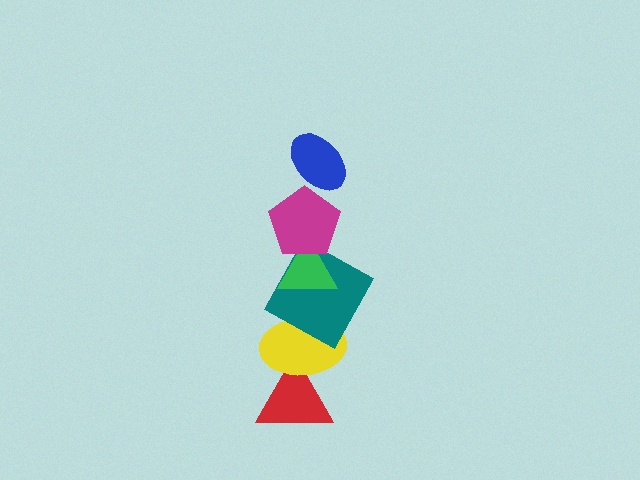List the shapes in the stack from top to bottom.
From top to bottom: the blue ellipse, the magenta pentagon, the green triangle, the teal square, the yellow ellipse, the red triangle.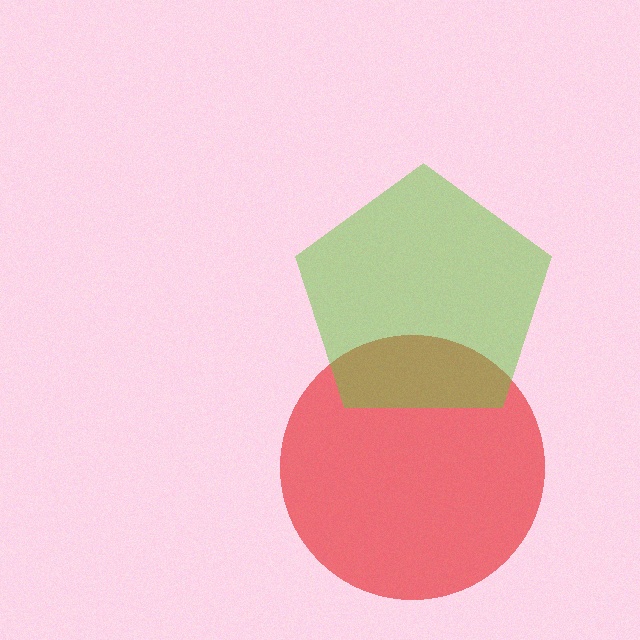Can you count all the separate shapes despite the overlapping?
Yes, there are 2 separate shapes.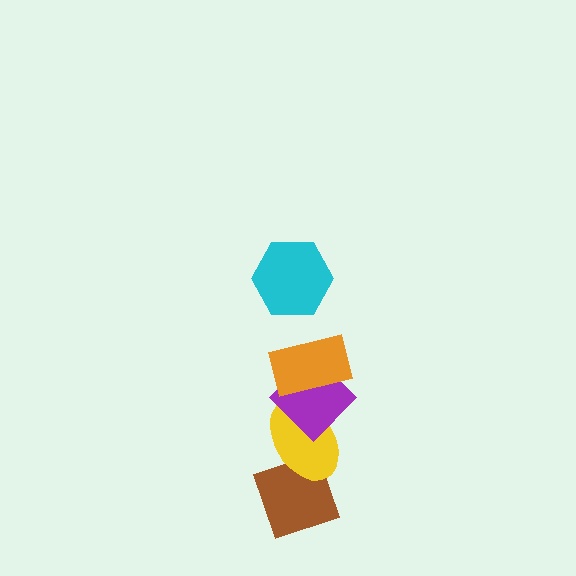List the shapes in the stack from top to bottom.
From top to bottom: the cyan hexagon, the orange rectangle, the purple diamond, the yellow ellipse, the brown diamond.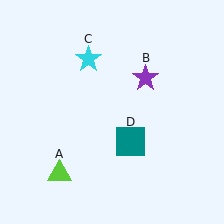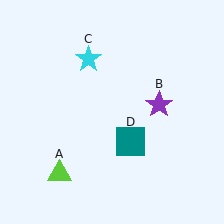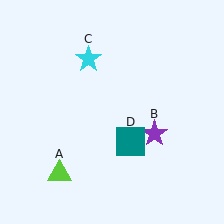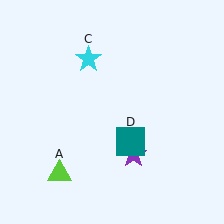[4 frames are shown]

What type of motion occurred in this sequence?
The purple star (object B) rotated clockwise around the center of the scene.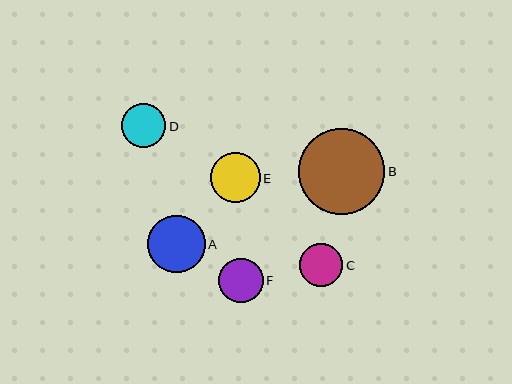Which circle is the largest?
Circle B is the largest with a size of approximately 86 pixels.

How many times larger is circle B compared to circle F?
Circle B is approximately 1.9 times the size of circle F.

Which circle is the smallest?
Circle C is the smallest with a size of approximately 43 pixels.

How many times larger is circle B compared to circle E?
Circle B is approximately 1.7 times the size of circle E.